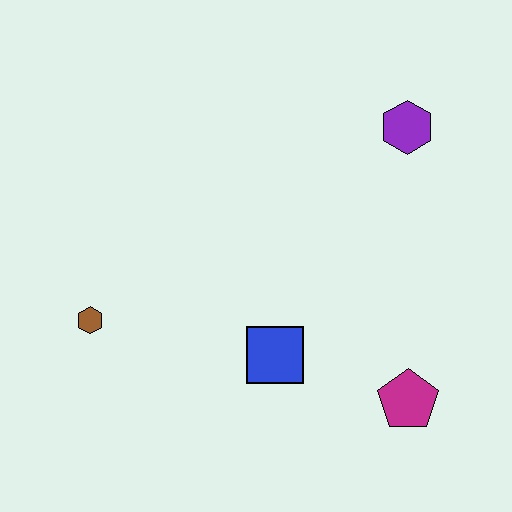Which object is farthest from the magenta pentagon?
The brown hexagon is farthest from the magenta pentagon.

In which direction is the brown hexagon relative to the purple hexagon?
The brown hexagon is to the left of the purple hexagon.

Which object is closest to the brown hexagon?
The blue square is closest to the brown hexagon.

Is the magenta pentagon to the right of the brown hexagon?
Yes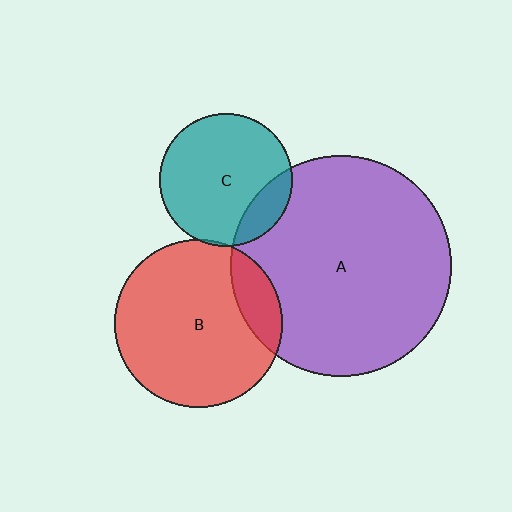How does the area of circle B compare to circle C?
Approximately 1.6 times.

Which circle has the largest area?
Circle A (purple).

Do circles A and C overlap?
Yes.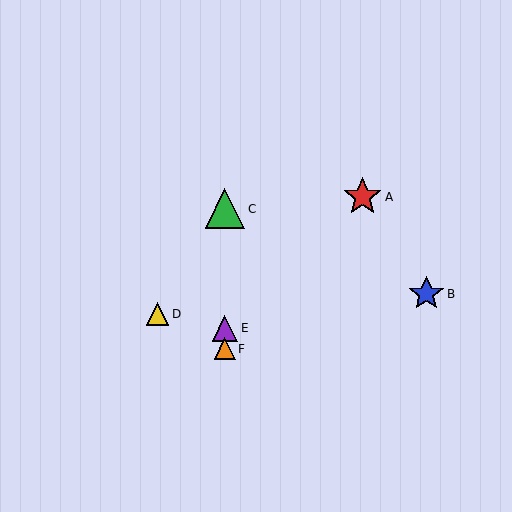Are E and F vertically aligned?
Yes, both are at x≈225.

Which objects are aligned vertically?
Objects C, E, F are aligned vertically.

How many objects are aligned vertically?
3 objects (C, E, F) are aligned vertically.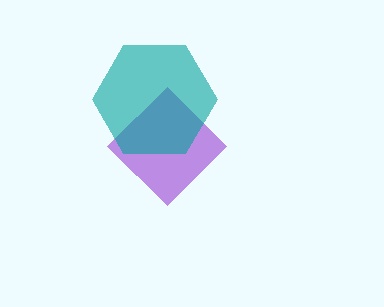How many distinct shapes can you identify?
There are 2 distinct shapes: a purple diamond, a teal hexagon.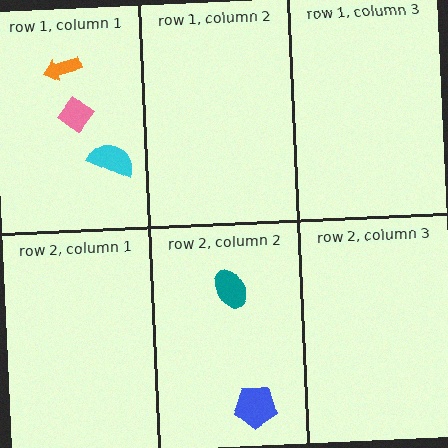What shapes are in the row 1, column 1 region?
The cyan semicircle, the pink diamond, the orange arrow.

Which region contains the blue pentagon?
The row 2, column 2 region.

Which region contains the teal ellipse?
The row 2, column 2 region.